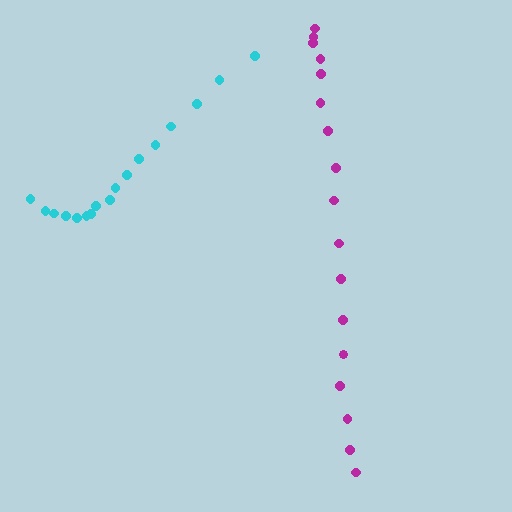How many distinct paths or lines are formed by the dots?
There are 2 distinct paths.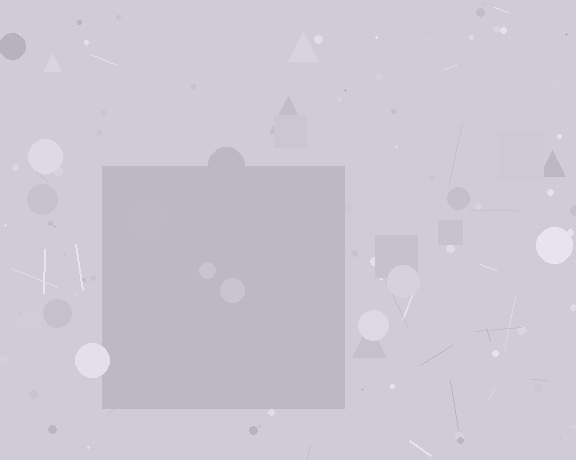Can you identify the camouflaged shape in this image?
The camouflaged shape is a square.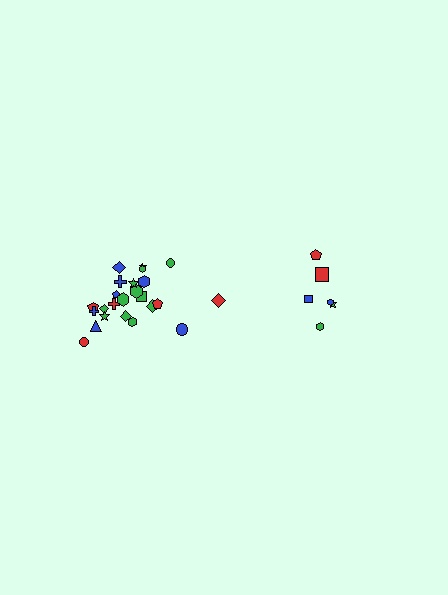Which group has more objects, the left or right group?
The left group.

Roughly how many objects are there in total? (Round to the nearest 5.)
Roughly 30 objects in total.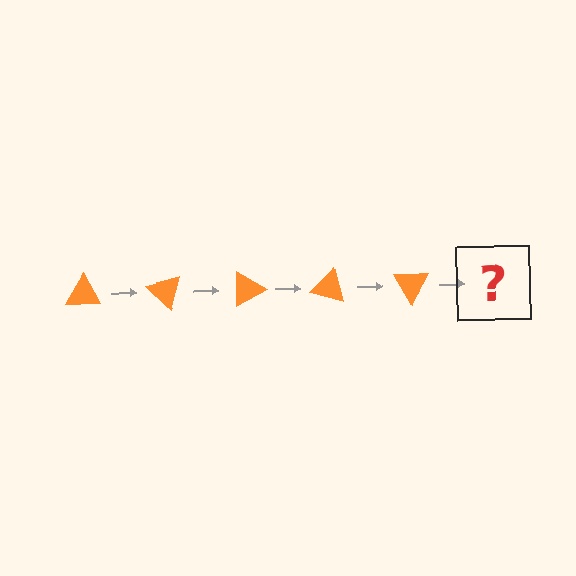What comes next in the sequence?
The next element should be an orange triangle rotated 225 degrees.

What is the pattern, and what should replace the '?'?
The pattern is that the triangle rotates 45 degrees each step. The '?' should be an orange triangle rotated 225 degrees.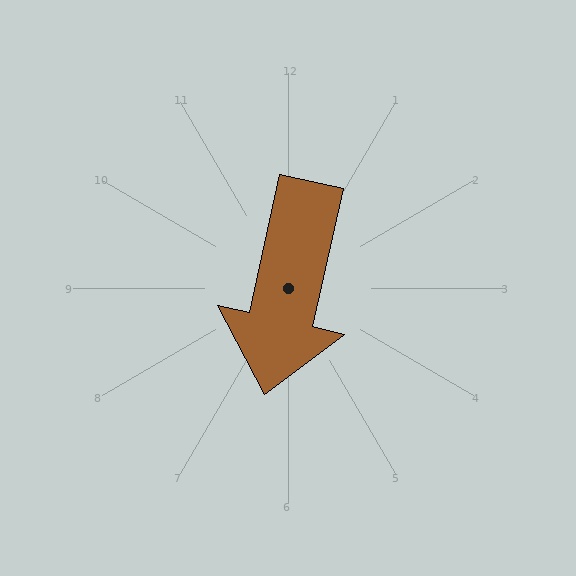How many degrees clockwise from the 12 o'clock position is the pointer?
Approximately 193 degrees.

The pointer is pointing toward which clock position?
Roughly 6 o'clock.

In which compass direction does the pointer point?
South.